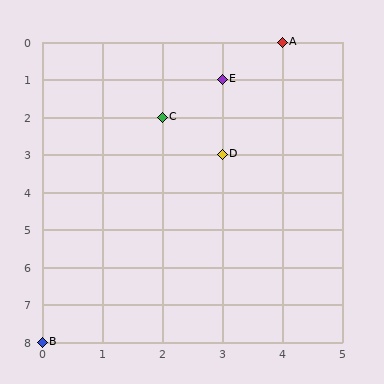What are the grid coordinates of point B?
Point B is at grid coordinates (0, 8).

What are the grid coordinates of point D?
Point D is at grid coordinates (3, 3).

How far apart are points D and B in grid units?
Points D and B are 3 columns and 5 rows apart (about 5.8 grid units diagonally).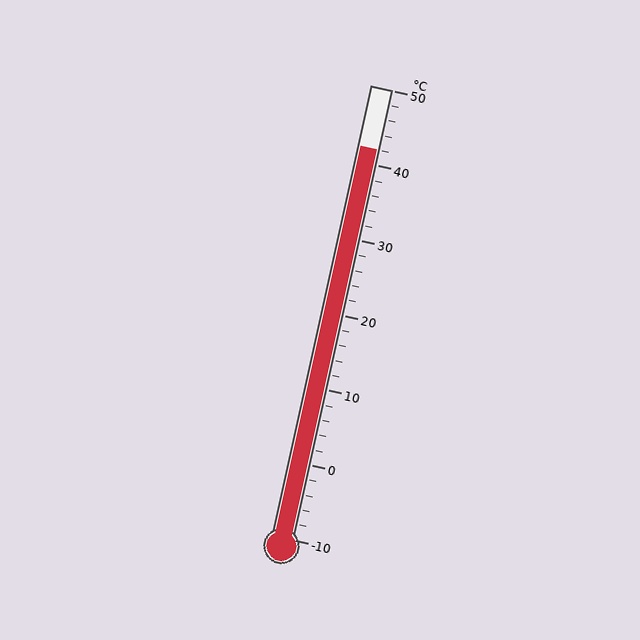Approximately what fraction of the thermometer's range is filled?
The thermometer is filled to approximately 85% of its range.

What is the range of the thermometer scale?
The thermometer scale ranges from -10°C to 50°C.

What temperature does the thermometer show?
The thermometer shows approximately 42°C.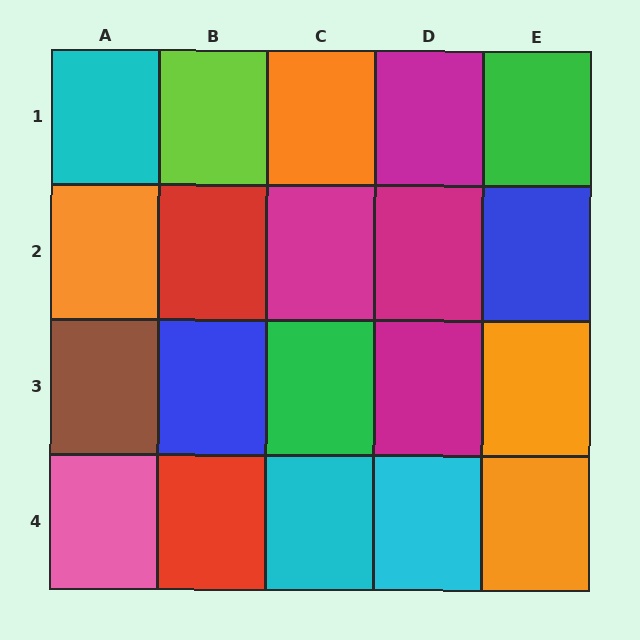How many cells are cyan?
3 cells are cyan.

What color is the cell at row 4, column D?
Cyan.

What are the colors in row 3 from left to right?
Brown, blue, green, magenta, orange.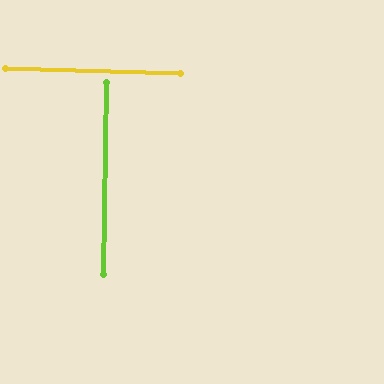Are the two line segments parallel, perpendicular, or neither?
Perpendicular — they meet at approximately 90°.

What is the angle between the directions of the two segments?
Approximately 90 degrees.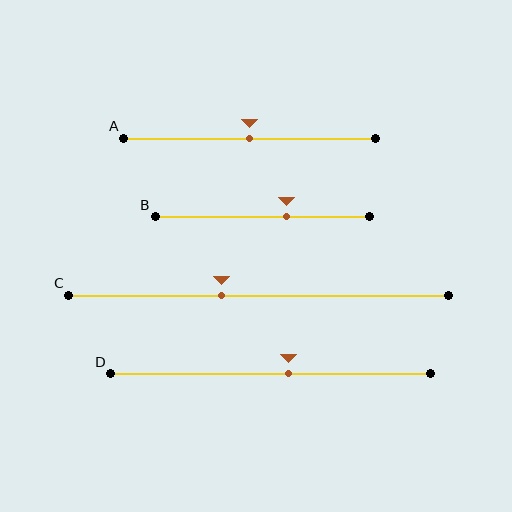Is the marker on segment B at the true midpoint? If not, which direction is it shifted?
No, the marker on segment B is shifted to the right by about 11% of the segment length.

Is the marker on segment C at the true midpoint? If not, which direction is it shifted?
No, the marker on segment C is shifted to the left by about 10% of the segment length.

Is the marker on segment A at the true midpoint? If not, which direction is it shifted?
Yes, the marker on segment A is at the true midpoint.